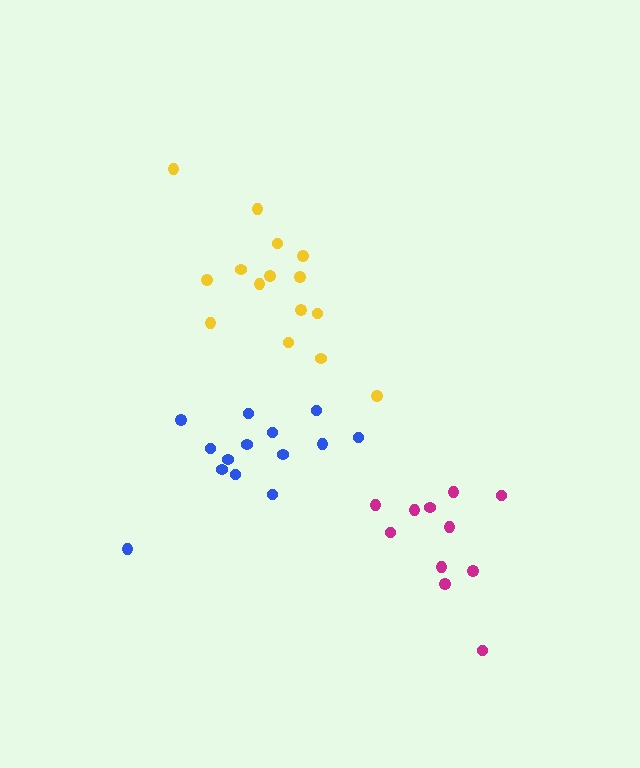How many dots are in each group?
Group 1: 15 dots, Group 2: 14 dots, Group 3: 11 dots (40 total).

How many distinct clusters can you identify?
There are 3 distinct clusters.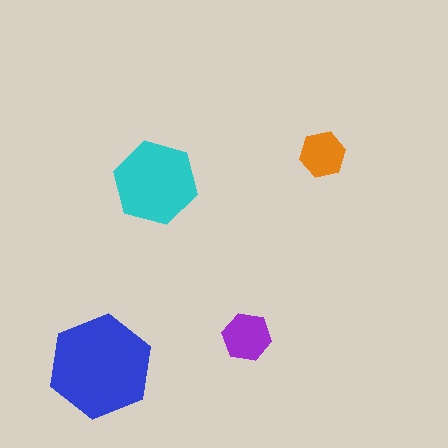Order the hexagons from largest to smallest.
the blue one, the cyan one, the purple one, the orange one.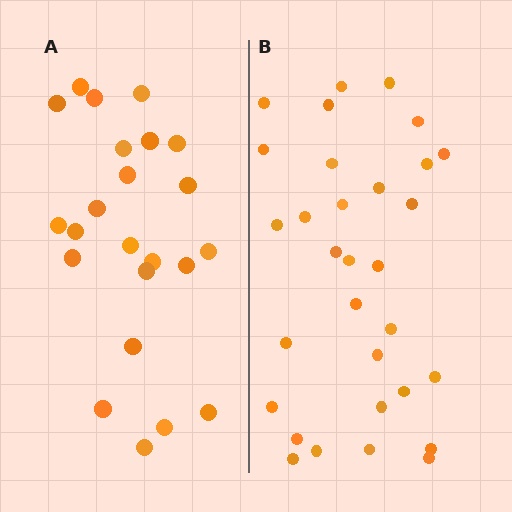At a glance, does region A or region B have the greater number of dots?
Region B (the right region) has more dots.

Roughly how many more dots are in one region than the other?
Region B has roughly 8 or so more dots than region A.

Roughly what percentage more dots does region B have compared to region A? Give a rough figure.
About 35% more.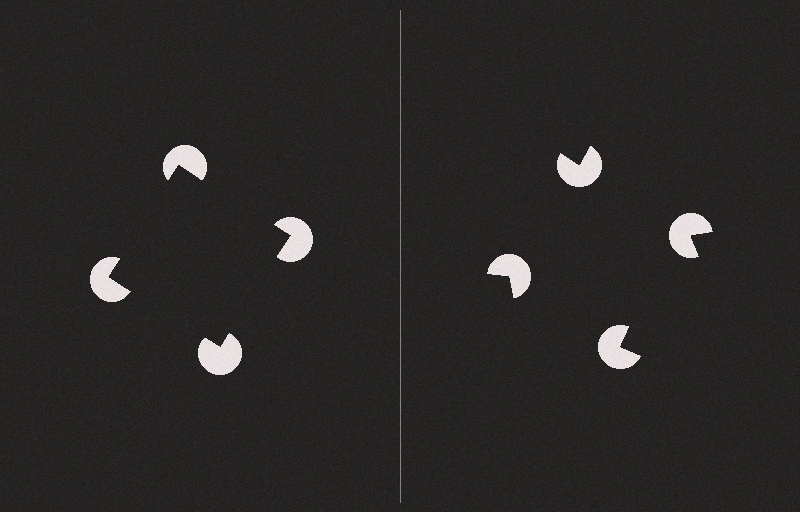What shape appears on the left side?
An illusory square.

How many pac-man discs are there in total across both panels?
8 — 4 on each side.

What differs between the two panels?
The pac-man discs are positioned identically on both sides; only the wedge orientations differ. On the left they align to a square; on the right they are misaligned.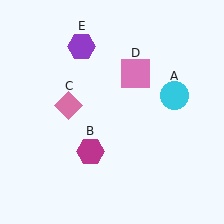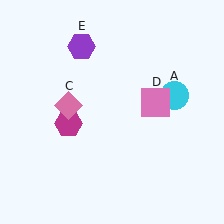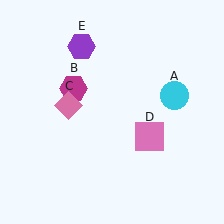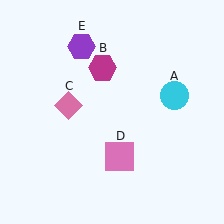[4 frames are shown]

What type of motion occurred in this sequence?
The magenta hexagon (object B), pink square (object D) rotated clockwise around the center of the scene.